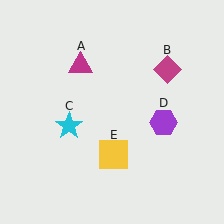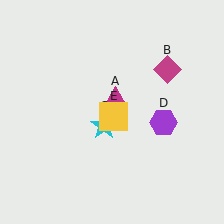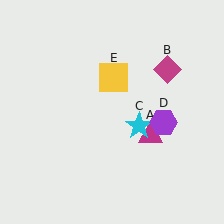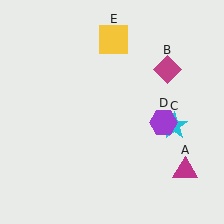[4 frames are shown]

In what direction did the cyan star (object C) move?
The cyan star (object C) moved right.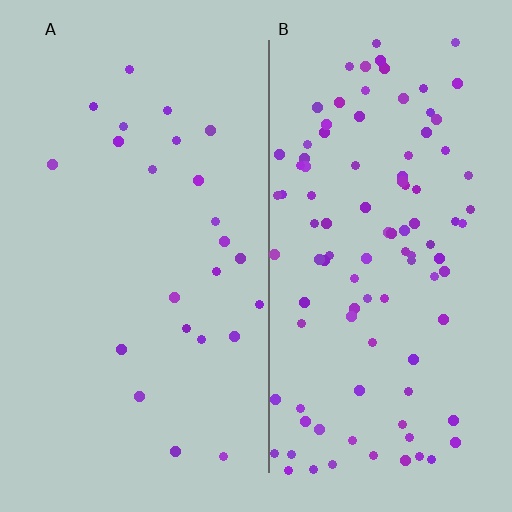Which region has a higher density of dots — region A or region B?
B (the right).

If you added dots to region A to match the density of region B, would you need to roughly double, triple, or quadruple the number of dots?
Approximately quadruple.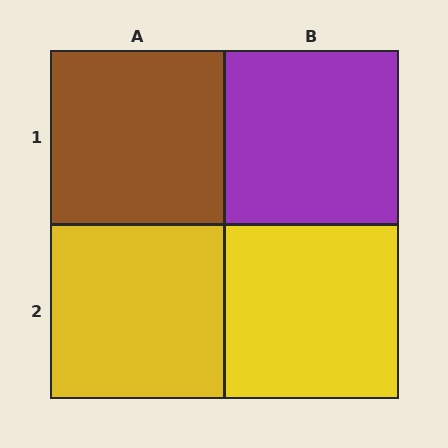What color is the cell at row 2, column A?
Yellow.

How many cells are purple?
1 cell is purple.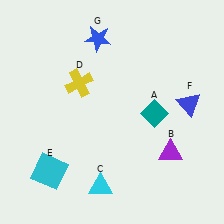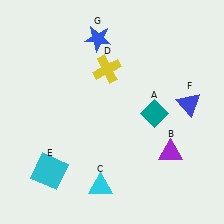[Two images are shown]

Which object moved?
The yellow cross (D) moved right.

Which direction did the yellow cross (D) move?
The yellow cross (D) moved right.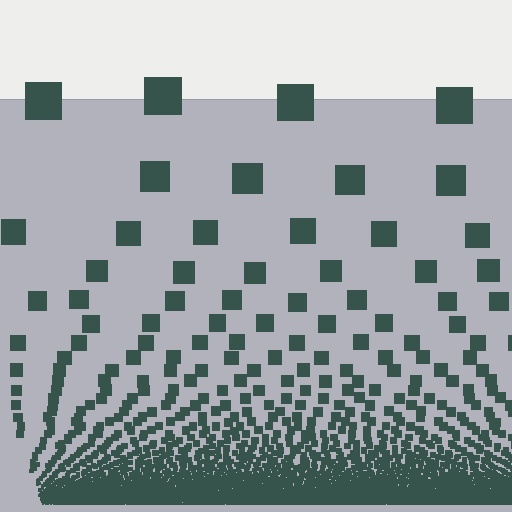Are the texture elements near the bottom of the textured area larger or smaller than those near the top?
Smaller. The gradient is inverted — elements near the bottom are smaller and denser.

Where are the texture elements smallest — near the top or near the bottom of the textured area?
Near the bottom.